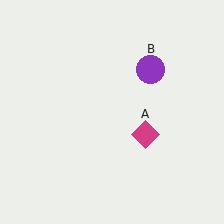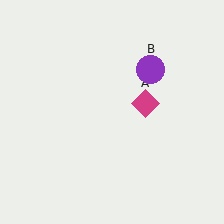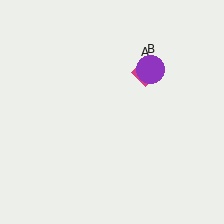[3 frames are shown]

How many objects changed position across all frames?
1 object changed position: magenta diamond (object A).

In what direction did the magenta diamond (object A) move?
The magenta diamond (object A) moved up.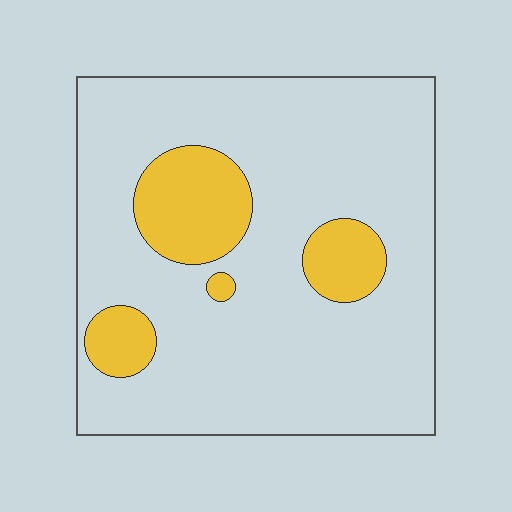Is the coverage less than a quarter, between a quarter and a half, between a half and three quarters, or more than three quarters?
Less than a quarter.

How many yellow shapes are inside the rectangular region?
4.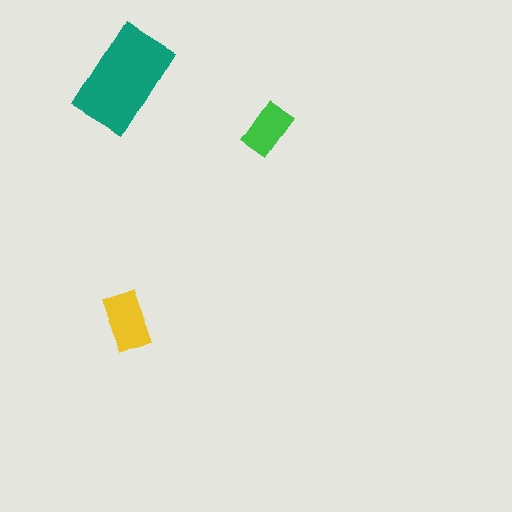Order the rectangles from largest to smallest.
the teal one, the yellow one, the green one.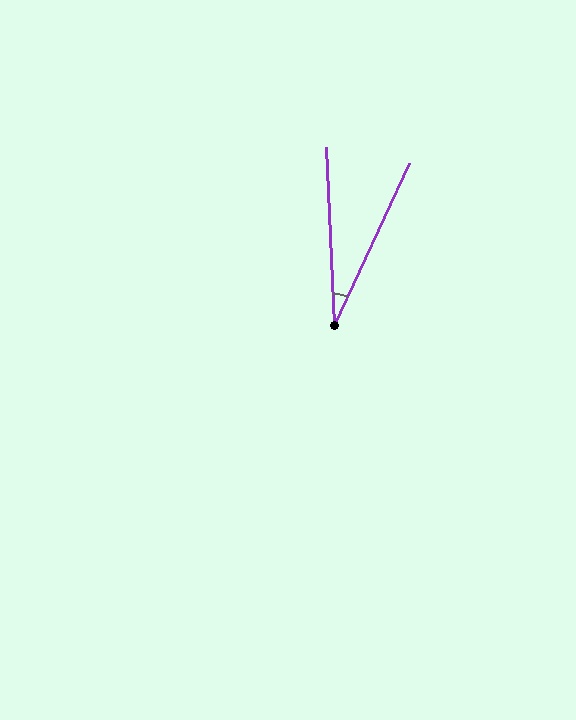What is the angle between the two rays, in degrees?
Approximately 27 degrees.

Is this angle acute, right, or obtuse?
It is acute.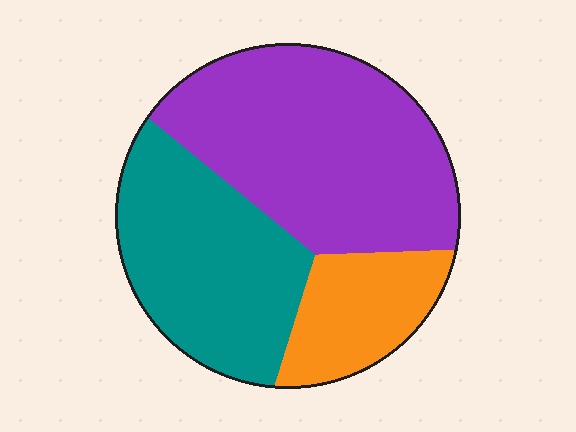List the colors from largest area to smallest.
From largest to smallest: purple, teal, orange.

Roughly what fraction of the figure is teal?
Teal covers around 35% of the figure.